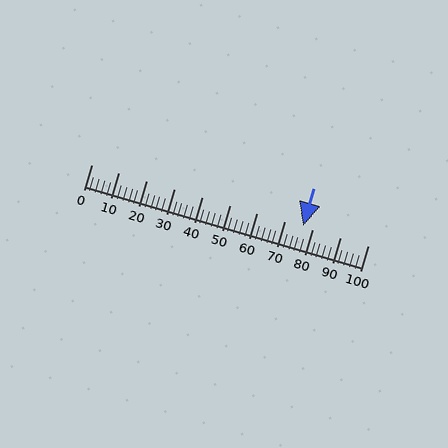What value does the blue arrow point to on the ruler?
The blue arrow points to approximately 76.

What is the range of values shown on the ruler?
The ruler shows values from 0 to 100.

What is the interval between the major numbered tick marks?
The major tick marks are spaced 10 units apart.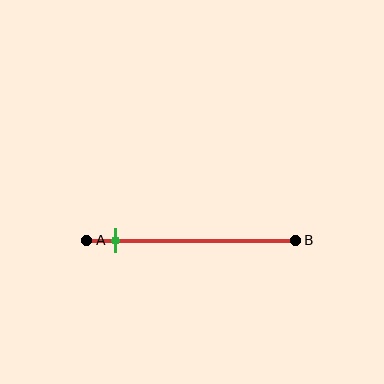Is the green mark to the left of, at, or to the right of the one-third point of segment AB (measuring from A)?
The green mark is to the left of the one-third point of segment AB.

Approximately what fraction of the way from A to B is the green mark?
The green mark is approximately 15% of the way from A to B.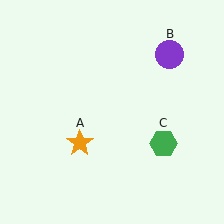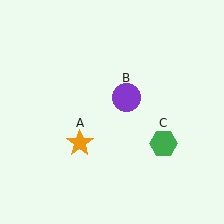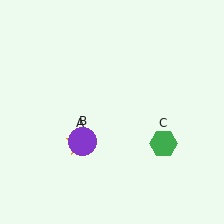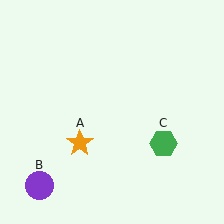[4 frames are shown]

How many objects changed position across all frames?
1 object changed position: purple circle (object B).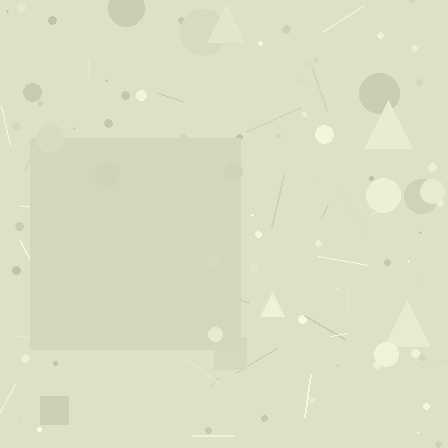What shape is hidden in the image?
A square is hidden in the image.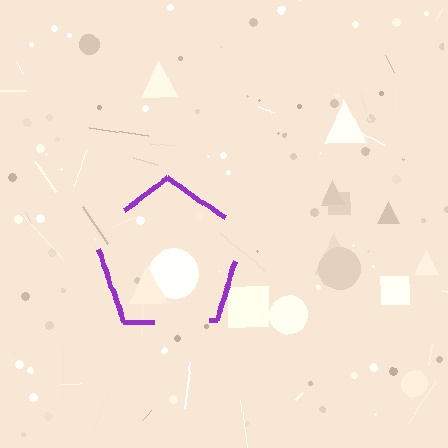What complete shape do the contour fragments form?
The contour fragments form a pentagon.